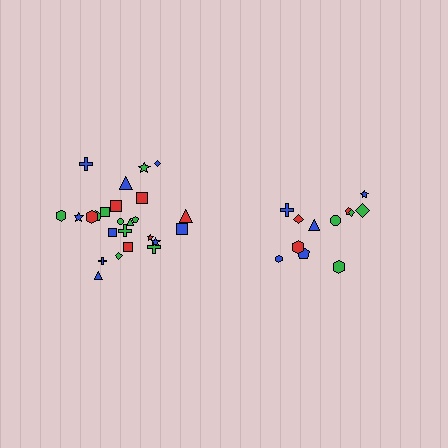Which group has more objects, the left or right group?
The left group.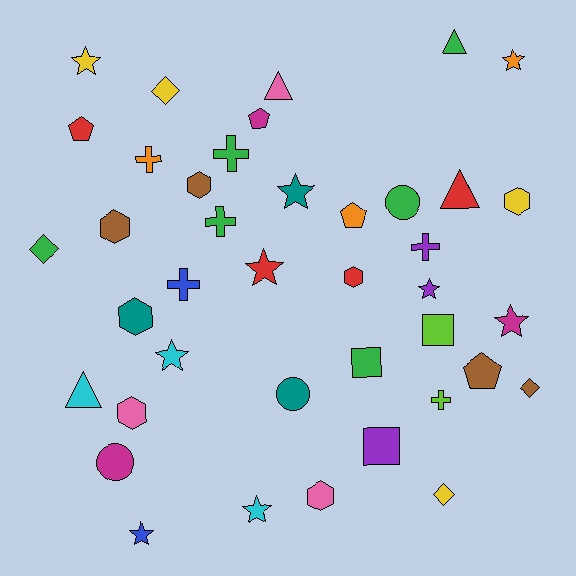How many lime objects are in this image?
There are 2 lime objects.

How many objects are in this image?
There are 40 objects.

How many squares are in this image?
There are 3 squares.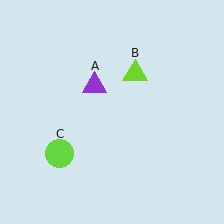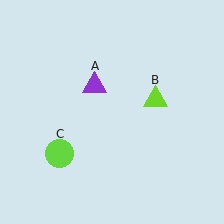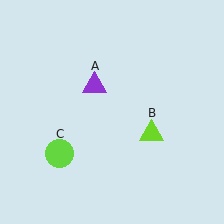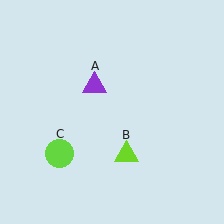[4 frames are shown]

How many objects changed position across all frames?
1 object changed position: lime triangle (object B).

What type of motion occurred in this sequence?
The lime triangle (object B) rotated clockwise around the center of the scene.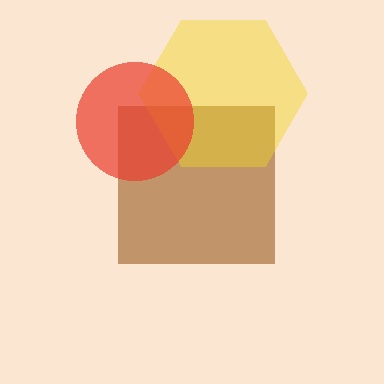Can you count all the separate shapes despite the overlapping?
Yes, there are 3 separate shapes.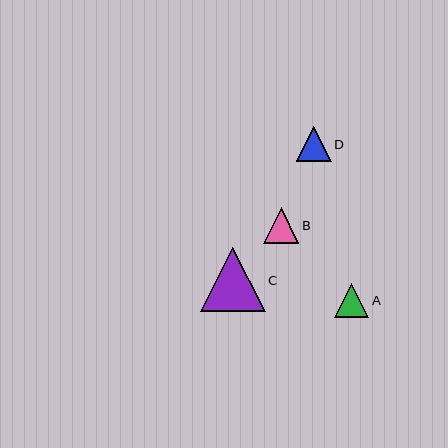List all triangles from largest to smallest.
From largest to smallest: C, B, D, A.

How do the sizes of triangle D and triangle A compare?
Triangle D and triangle A are approximately the same size.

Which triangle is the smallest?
Triangle A is the smallest with a size of approximately 34 pixels.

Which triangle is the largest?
Triangle C is the largest with a size of approximately 64 pixels.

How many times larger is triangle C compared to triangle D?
Triangle C is approximately 1.8 times the size of triangle D.